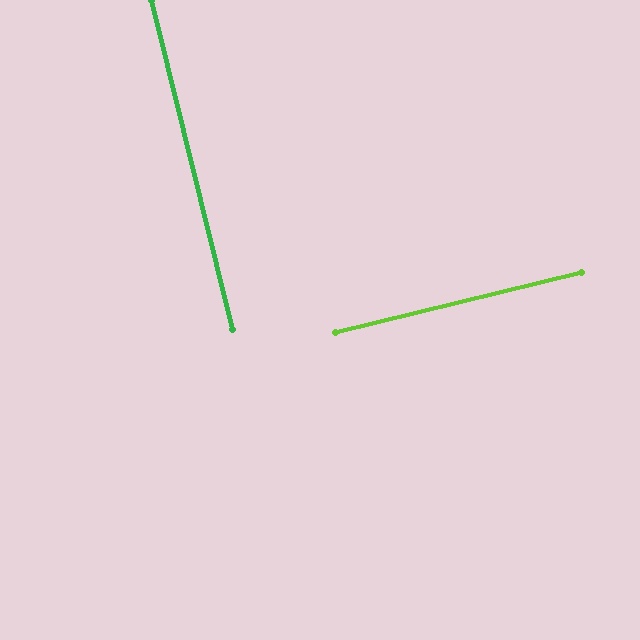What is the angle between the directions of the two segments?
Approximately 90 degrees.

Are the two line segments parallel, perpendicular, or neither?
Perpendicular — they meet at approximately 90°.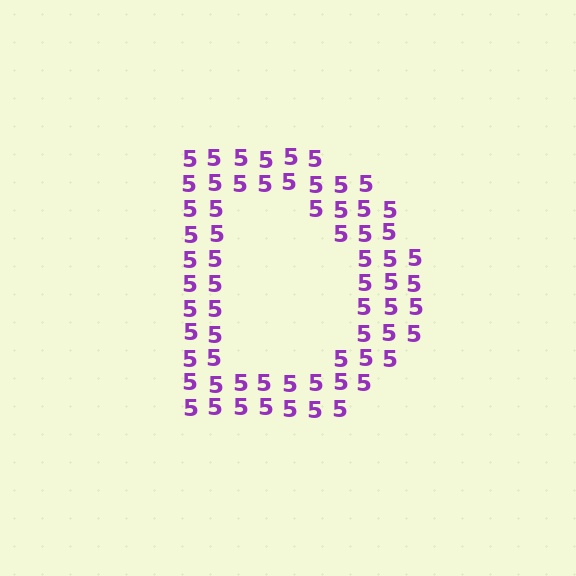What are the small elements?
The small elements are digit 5's.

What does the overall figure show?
The overall figure shows the letter D.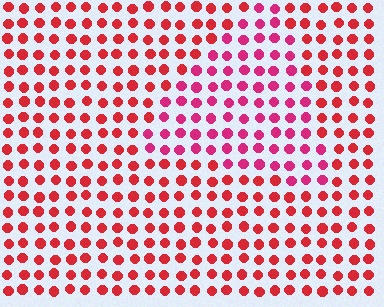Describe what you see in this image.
The image is filled with small red elements in a uniform arrangement. A triangle-shaped region is visible where the elements are tinted to a slightly different hue, forming a subtle color boundary.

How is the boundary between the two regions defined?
The boundary is defined purely by a slight shift in hue (about 25 degrees). Spacing, size, and orientation are identical on both sides.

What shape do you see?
I see a triangle.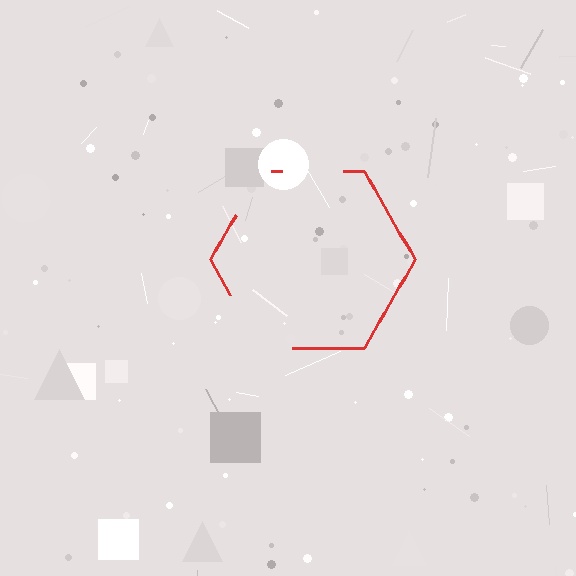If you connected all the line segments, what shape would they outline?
They would outline a hexagon.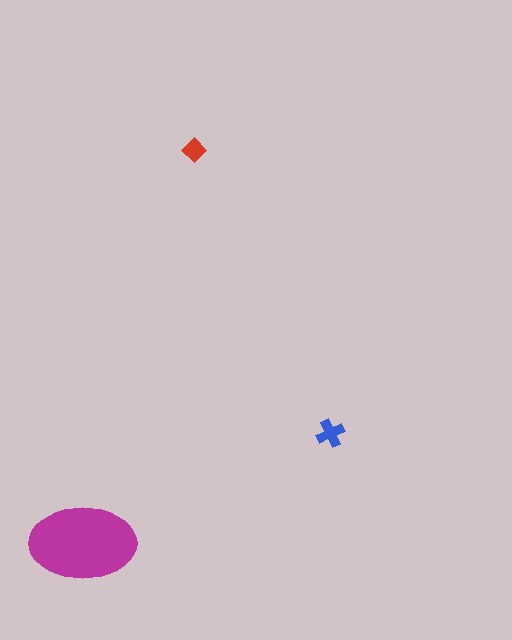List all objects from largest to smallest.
The magenta ellipse, the blue cross, the red diamond.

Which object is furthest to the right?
The blue cross is rightmost.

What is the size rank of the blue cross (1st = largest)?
2nd.